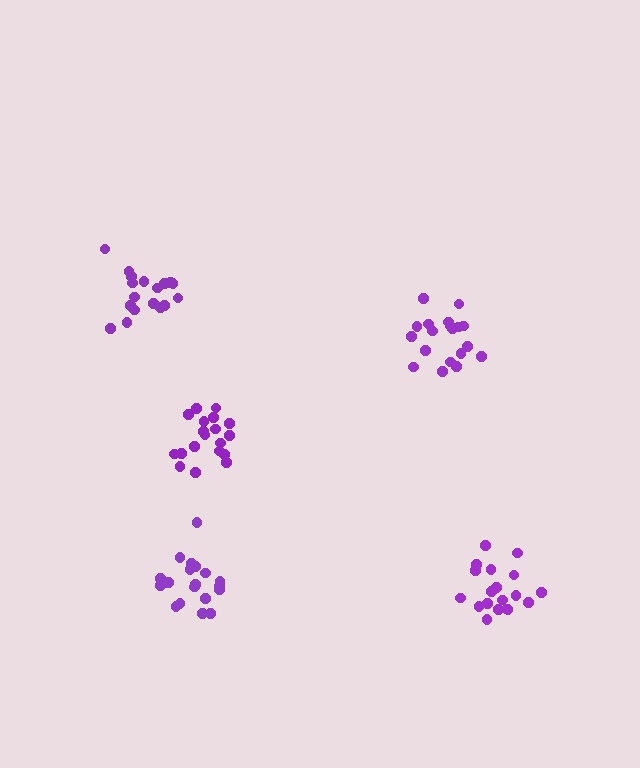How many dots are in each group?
Group 1: 19 dots, Group 2: 18 dots, Group 3: 20 dots, Group 4: 19 dots, Group 5: 20 dots (96 total).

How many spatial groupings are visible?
There are 5 spatial groupings.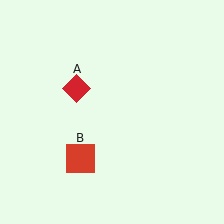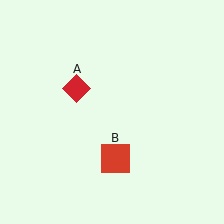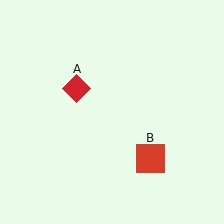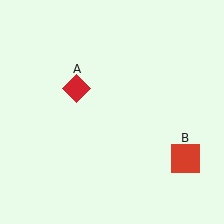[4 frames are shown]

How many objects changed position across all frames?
1 object changed position: red square (object B).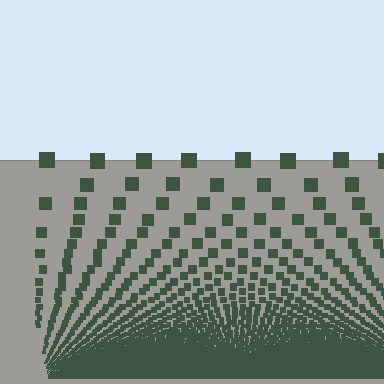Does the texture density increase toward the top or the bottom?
Density increases toward the bottom.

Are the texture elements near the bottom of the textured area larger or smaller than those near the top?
Smaller. The gradient is inverted — elements near the bottom are smaller and denser.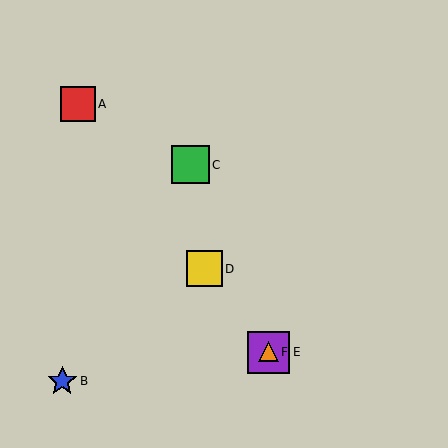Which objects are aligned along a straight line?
Objects A, D, E, F are aligned along a straight line.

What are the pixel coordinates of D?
Object D is at (204, 269).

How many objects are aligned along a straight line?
4 objects (A, D, E, F) are aligned along a straight line.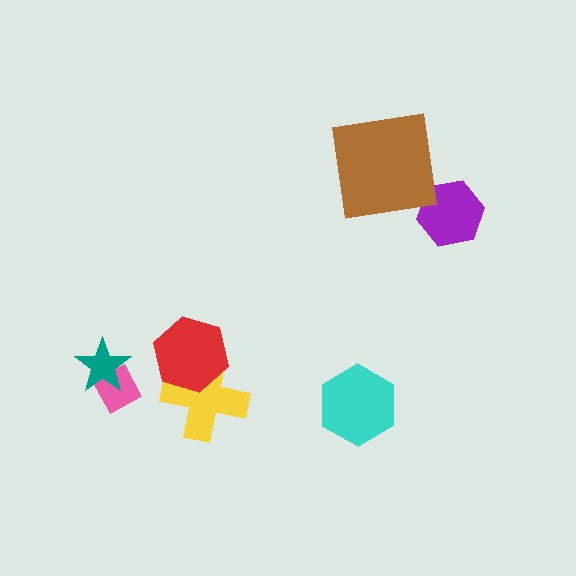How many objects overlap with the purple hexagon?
0 objects overlap with the purple hexagon.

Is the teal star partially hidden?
No, no other shape covers it.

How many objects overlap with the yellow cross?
1 object overlaps with the yellow cross.